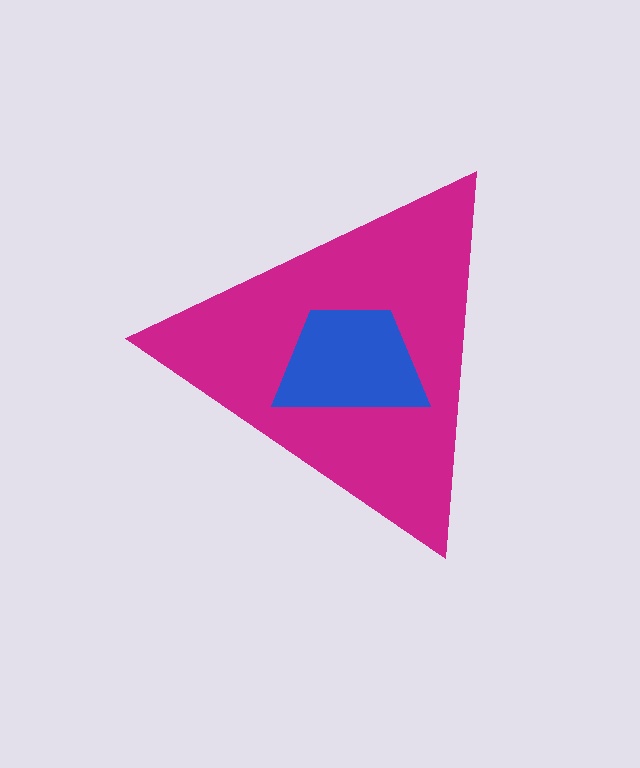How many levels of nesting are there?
2.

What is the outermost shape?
The magenta triangle.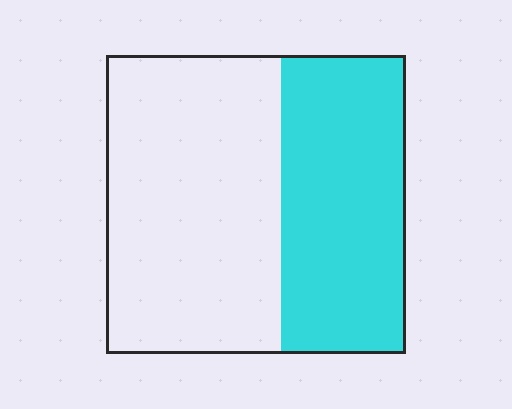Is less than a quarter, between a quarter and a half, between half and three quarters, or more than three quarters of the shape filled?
Between a quarter and a half.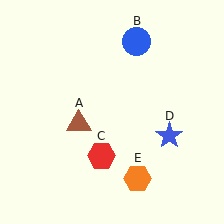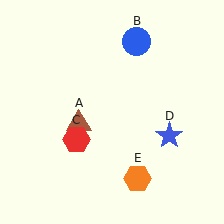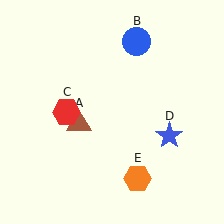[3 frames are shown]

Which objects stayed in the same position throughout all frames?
Brown triangle (object A) and blue circle (object B) and blue star (object D) and orange hexagon (object E) remained stationary.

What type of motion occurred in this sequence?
The red hexagon (object C) rotated clockwise around the center of the scene.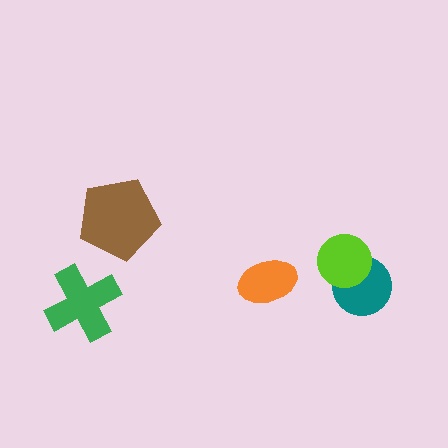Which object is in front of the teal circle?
The lime circle is in front of the teal circle.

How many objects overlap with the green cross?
0 objects overlap with the green cross.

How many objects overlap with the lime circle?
1 object overlaps with the lime circle.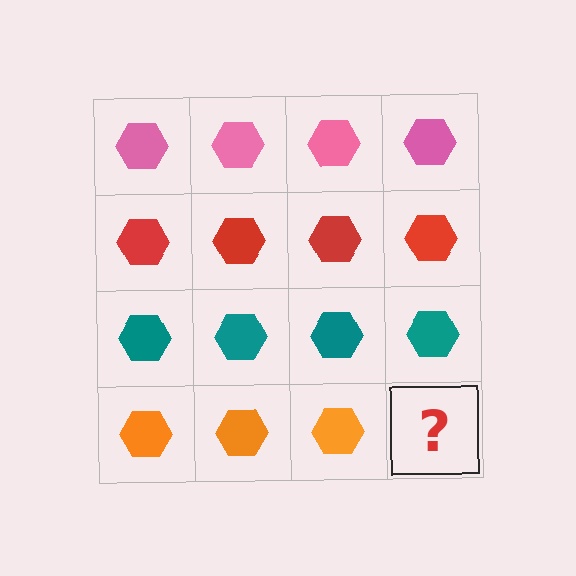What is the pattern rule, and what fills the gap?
The rule is that each row has a consistent color. The gap should be filled with an orange hexagon.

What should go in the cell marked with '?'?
The missing cell should contain an orange hexagon.